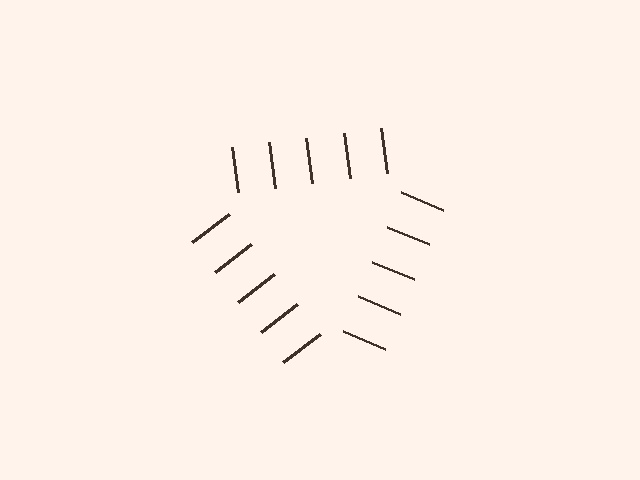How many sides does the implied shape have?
3 sides — the line-ends trace a triangle.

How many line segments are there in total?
15 — 5 along each of the 3 edges.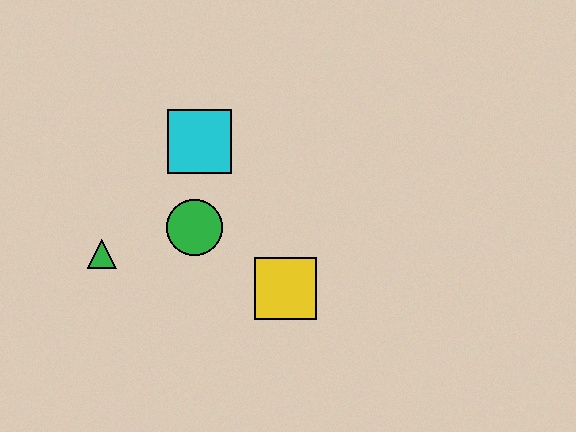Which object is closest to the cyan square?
The green circle is closest to the cyan square.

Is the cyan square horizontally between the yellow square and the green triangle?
Yes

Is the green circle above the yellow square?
Yes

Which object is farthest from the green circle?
The yellow square is farthest from the green circle.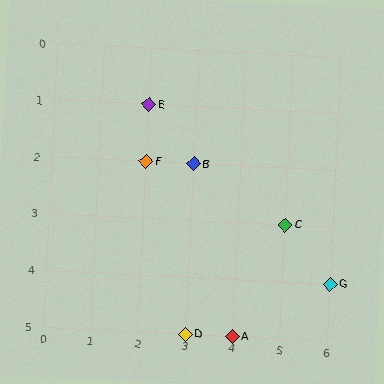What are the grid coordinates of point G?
Point G is at grid coordinates (6, 4).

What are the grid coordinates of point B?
Point B is at grid coordinates (3, 2).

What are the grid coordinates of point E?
Point E is at grid coordinates (2, 1).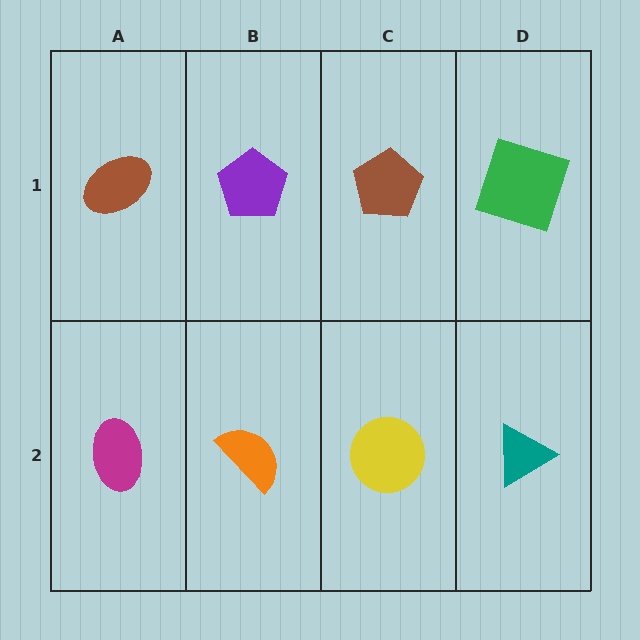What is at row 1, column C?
A brown pentagon.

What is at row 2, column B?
An orange semicircle.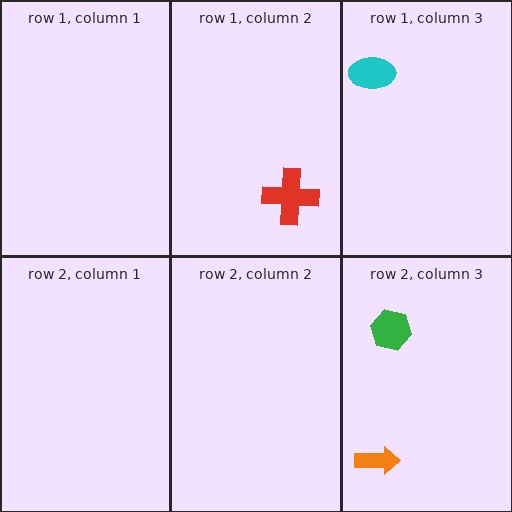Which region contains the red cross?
The row 1, column 2 region.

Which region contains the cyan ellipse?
The row 1, column 3 region.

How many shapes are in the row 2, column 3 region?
2.